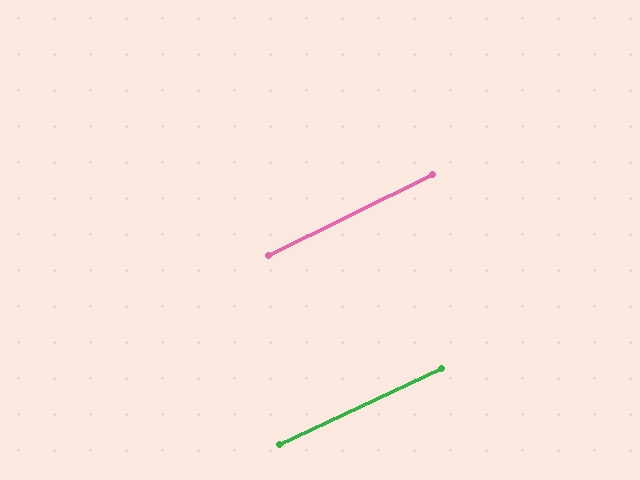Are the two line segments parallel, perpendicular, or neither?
Parallel — their directions differ by only 0.9°.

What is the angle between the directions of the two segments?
Approximately 1 degree.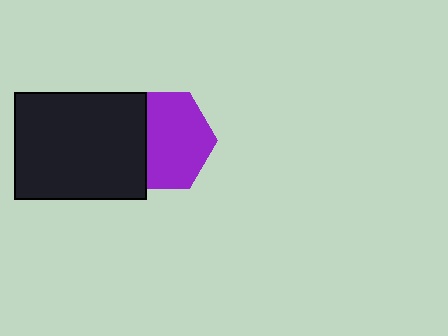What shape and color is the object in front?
The object in front is a black rectangle.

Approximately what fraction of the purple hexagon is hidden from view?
Roughly 33% of the purple hexagon is hidden behind the black rectangle.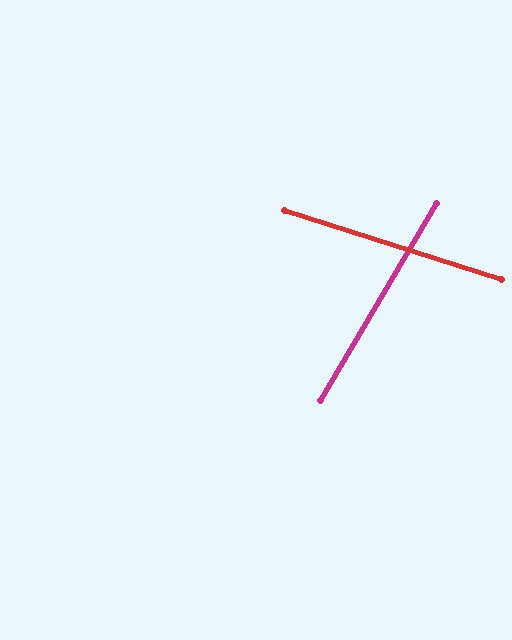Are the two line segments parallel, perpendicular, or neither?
Neither parallel nor perpendicular — they differ by about 77°.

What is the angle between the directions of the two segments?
Approximately 77 degrees.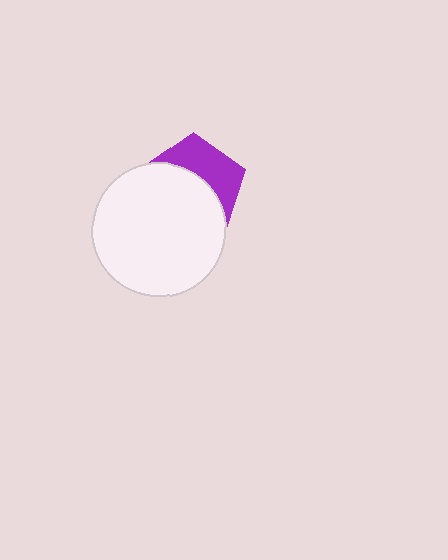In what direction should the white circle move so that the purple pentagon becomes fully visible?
The white circle should move down. That is the shortest direction to clear the overlap and leave the purple pentagon fully visible.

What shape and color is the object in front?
The object in front is a white circle.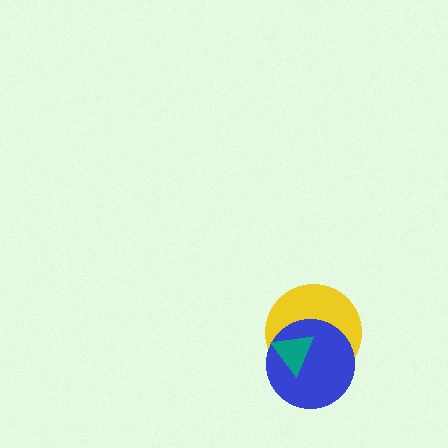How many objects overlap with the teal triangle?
2 objects overlap with the teal triangle.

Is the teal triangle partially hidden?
No, no other shape covers it.